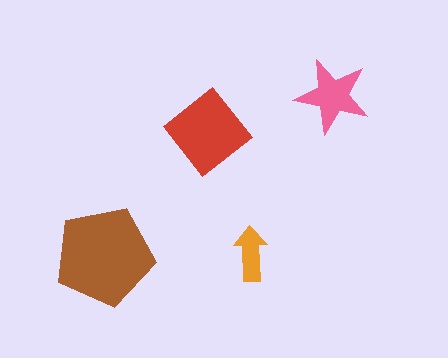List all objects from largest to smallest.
The brown pentagon, the red diamond, the pink star, the orange arrow.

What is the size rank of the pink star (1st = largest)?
3rd.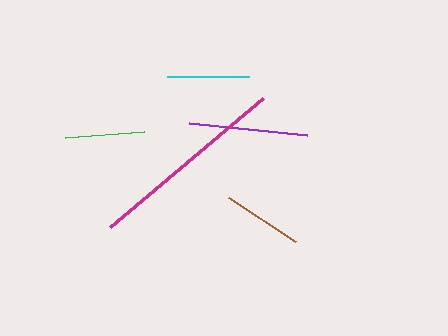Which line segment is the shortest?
The green line is the shortest at approximately 78 pixels.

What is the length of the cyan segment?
The cyan segment is approximately 81 pixels long.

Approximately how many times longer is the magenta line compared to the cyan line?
The magenta line is approximately 2.5 times the length of the cyan line.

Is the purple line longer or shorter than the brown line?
The purple line is longer than the brown line.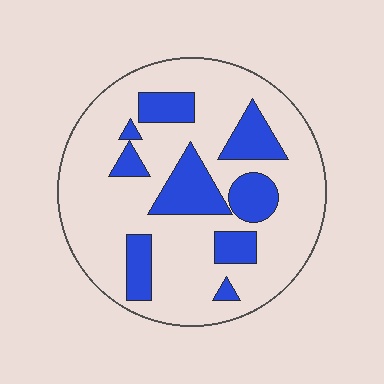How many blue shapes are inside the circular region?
9.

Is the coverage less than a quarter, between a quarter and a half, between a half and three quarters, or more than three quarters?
Less than a quarter.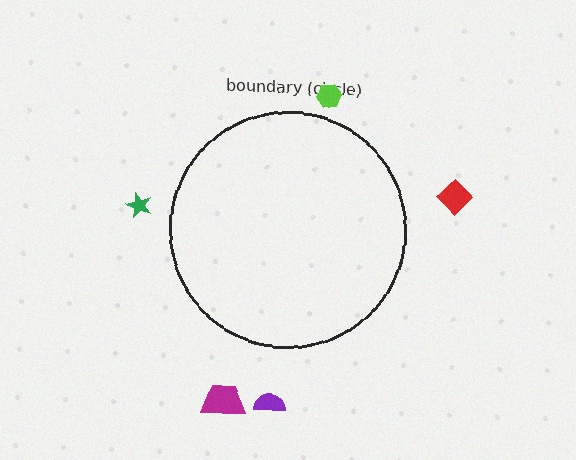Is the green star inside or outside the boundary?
Outside.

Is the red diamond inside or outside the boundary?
Outside.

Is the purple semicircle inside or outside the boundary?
Outside.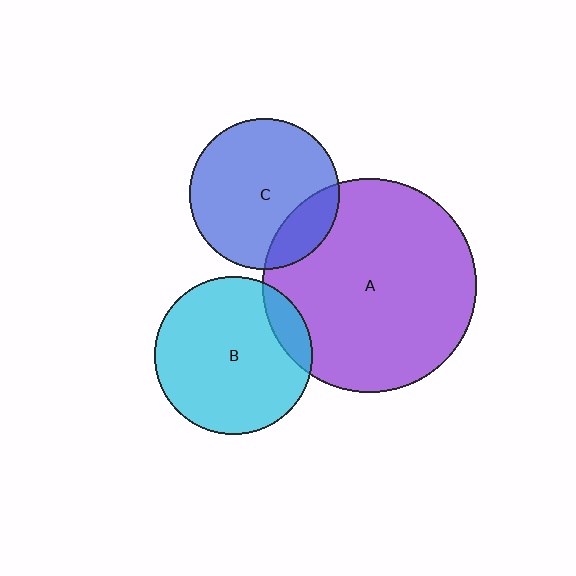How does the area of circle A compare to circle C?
Approximately 2.0 times.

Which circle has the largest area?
Circle A (purple).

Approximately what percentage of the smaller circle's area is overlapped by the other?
Approximately 10%.